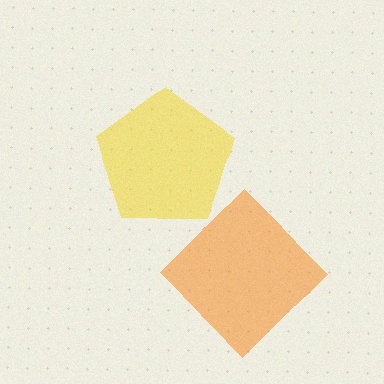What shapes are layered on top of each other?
The layered shapes are: an orange diamond, a yellow pentagon.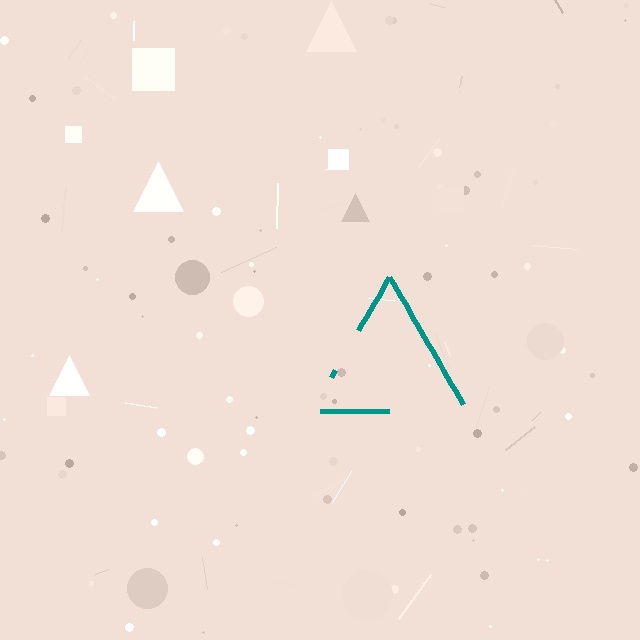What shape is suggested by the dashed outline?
The dashed outline suggests a triangle.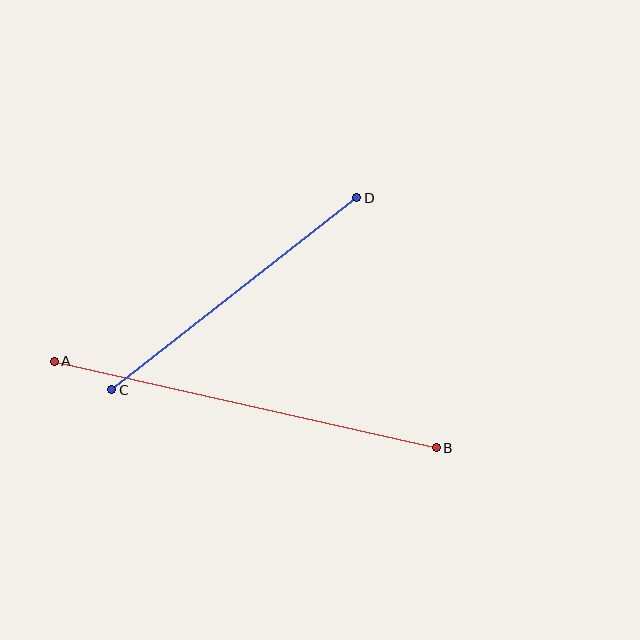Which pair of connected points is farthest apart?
Points A and B are farthest apart.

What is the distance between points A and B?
The distance is approximately 392 pixels.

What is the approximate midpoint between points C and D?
The midpoint is at approximately (234, 294) pixels.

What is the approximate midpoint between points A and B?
The midpoint is at approximately (245, 405) pixels.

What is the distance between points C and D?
The distance is approximately 311 pixels.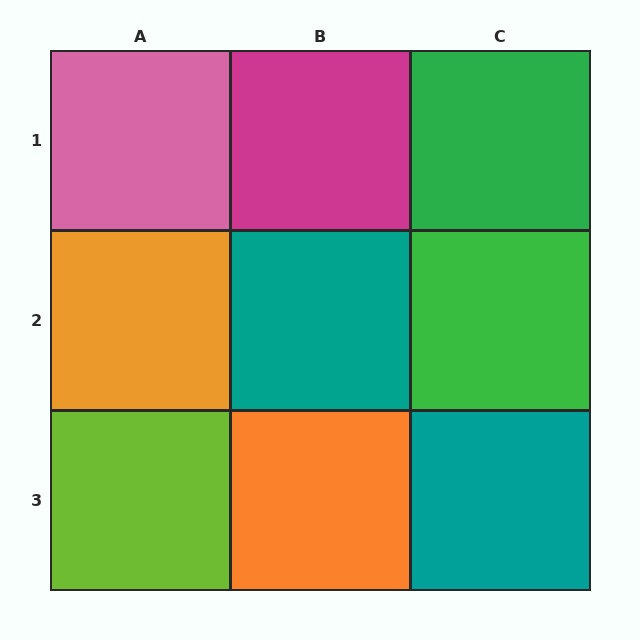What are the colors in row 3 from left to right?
Lime, orange, teal.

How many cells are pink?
1 cell is pink.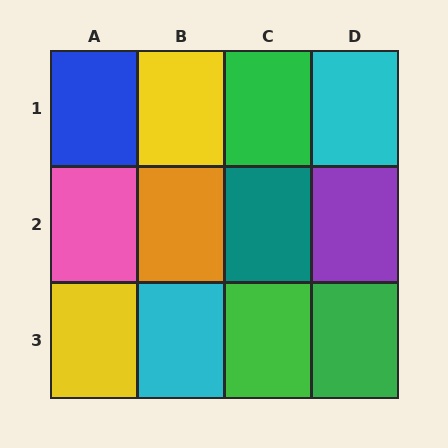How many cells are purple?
1 cell is purple.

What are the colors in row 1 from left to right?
Blue, yellow, green, cyan.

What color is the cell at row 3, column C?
Green.